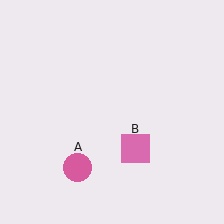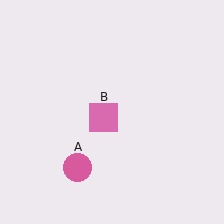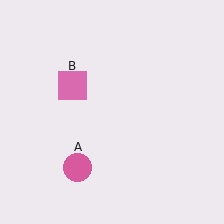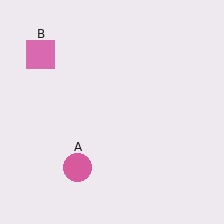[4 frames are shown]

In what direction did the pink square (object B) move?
The pink square (object B) moved up and to the left.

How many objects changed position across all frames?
1 object changed position: pink square (object B).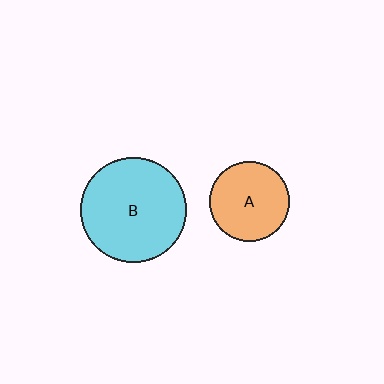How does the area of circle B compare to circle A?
Approximately 1.7 times.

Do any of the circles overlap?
No, none of the circles overlap.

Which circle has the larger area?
Circle B (cyan).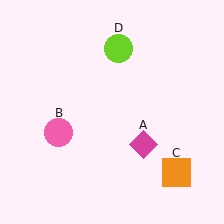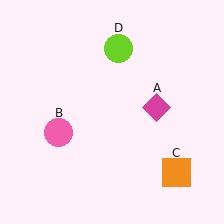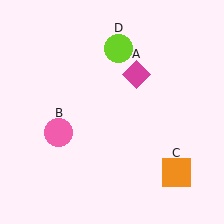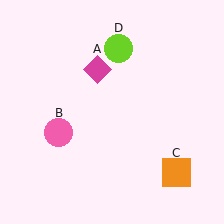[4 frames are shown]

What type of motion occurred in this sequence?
The magenta diamond (object A) rotated counterclockwise around the center of the scene.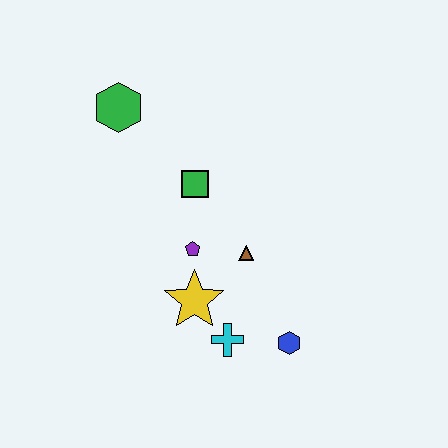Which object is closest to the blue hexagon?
The cyan cross is closest to the blue hexagon.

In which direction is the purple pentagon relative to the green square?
The purple pentagon is below the green square.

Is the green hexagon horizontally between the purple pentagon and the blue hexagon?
No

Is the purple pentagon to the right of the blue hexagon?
No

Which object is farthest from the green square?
The blue hexagon is farthest from the green square.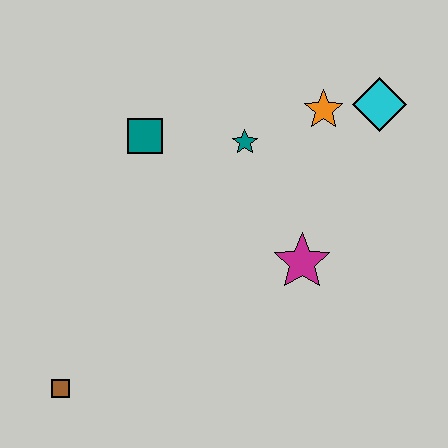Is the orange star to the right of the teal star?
Yes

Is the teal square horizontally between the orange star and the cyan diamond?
No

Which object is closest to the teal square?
The teal star is closest to the teal square.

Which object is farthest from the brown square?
The cyan diamond is farthest from the brown square.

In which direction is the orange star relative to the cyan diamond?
The orange star is to the left of the cyan diamond.